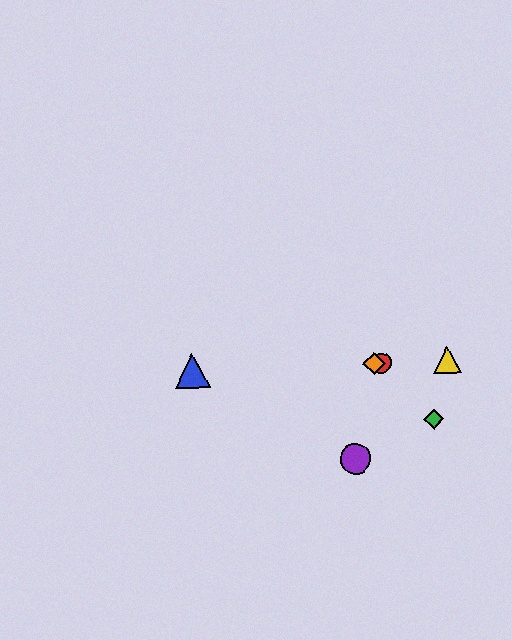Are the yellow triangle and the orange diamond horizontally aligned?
Yes, both are at y≈360.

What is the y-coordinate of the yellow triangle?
The yellow triangle is at y≈360.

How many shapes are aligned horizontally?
4 shapes (the red circle, the blue triangle, the yellow triangle, the orange diamond) are aligned horizontally.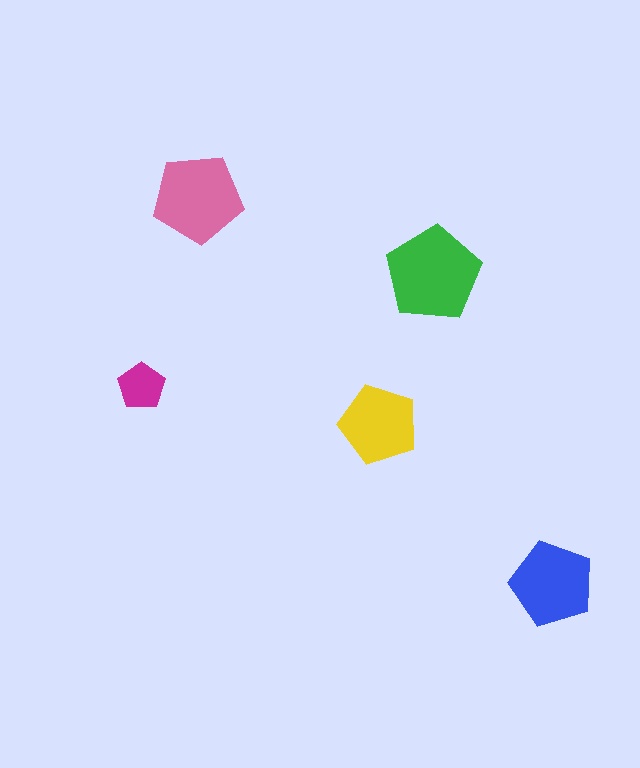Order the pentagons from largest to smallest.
the green one, the pink one, the blue one, the yellow one, the magenta one.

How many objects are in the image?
There are 5 objects in the image.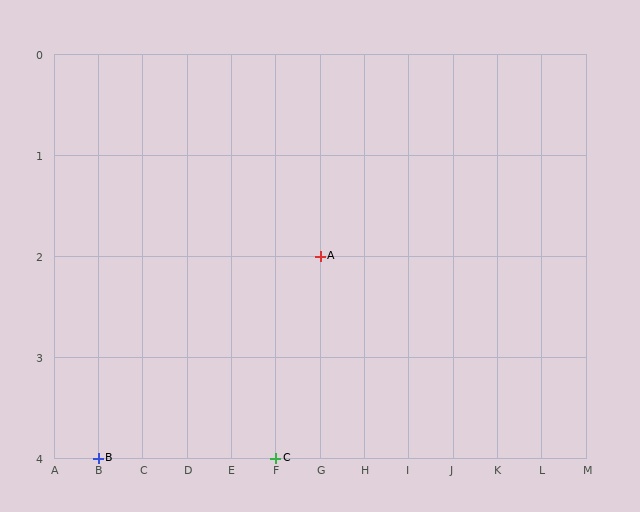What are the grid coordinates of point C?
Point C is at grid coordinates (F, 4).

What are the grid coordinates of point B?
Point B is at grid coordinates (B, 4).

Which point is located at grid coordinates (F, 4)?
Point C is at (F, 4).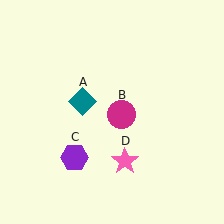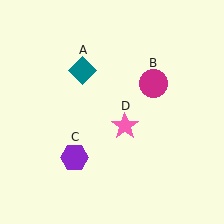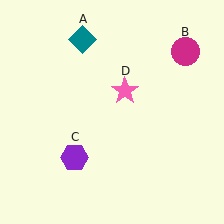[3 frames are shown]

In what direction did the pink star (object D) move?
The pink star (object D) moved up.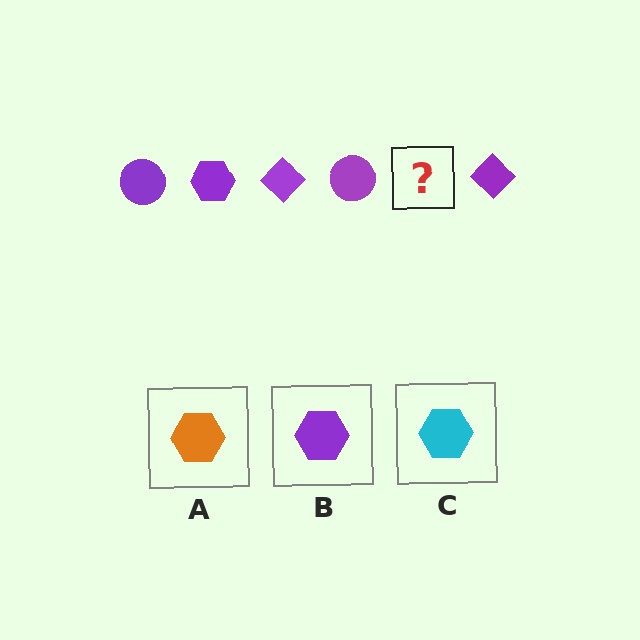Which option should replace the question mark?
Option B.